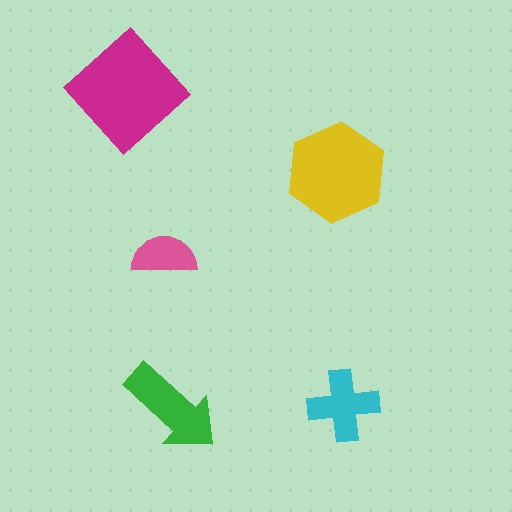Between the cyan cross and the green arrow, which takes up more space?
The green arrow.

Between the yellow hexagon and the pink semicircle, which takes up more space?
The yellow hexagon.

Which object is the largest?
The magenta diamond.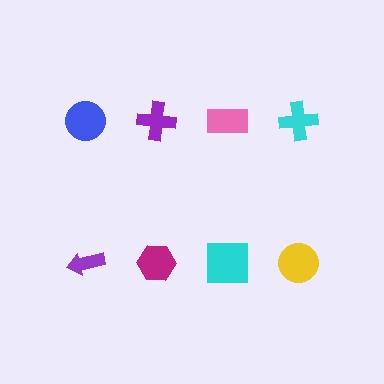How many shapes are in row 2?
4 shapes.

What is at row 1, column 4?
A cyan cross.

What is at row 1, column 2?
A purple cross.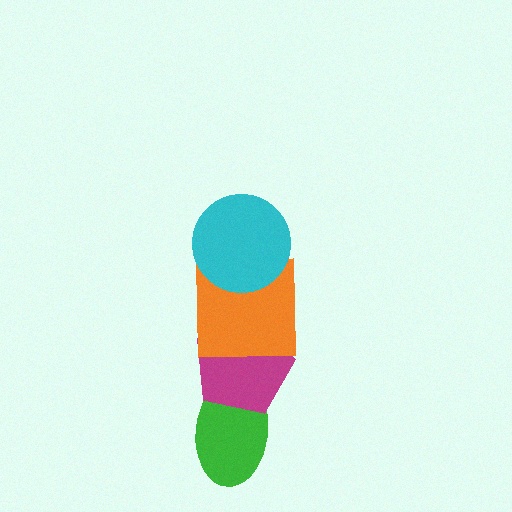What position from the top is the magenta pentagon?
The magenta pentagon is 3rd from the top.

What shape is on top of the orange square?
The cyan circle is on top of the orange square.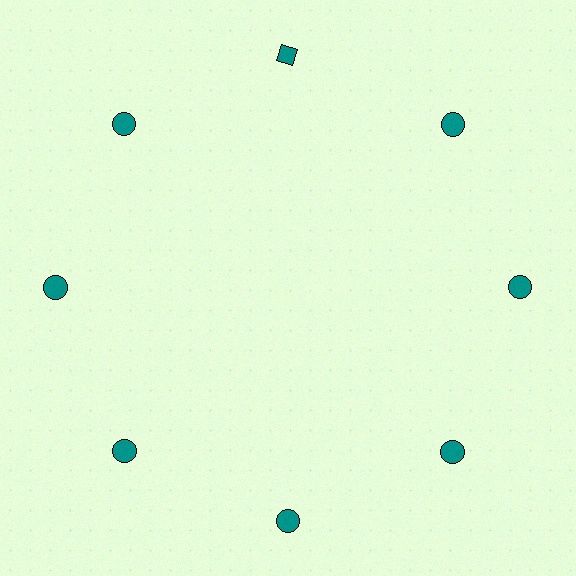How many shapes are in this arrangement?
There are 8 shapes arranged in a ring pattern.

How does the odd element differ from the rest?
It has a different shape: diamond instead of circle.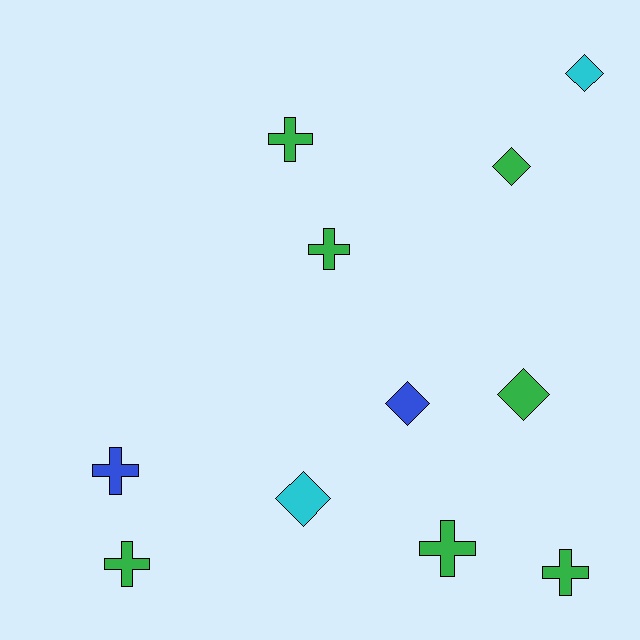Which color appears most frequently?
Green, with 7 objects.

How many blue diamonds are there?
There is 1 blue diamond.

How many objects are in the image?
There are 11 objects.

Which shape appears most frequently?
Cross, with 6 objects.